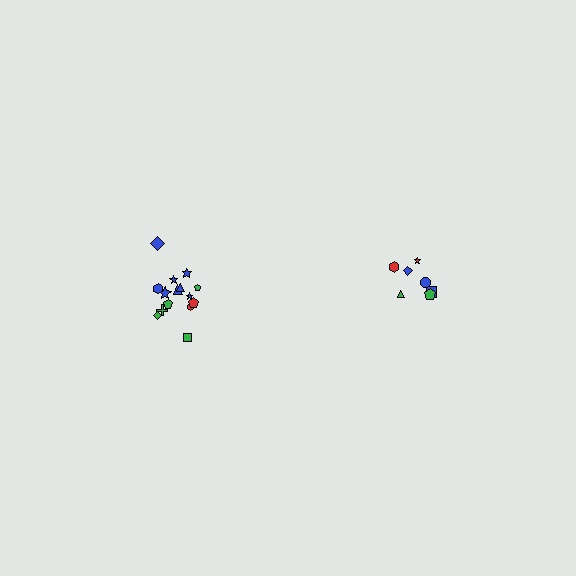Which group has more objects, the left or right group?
The left group.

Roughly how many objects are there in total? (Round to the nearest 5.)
Roughly 20 objects in total.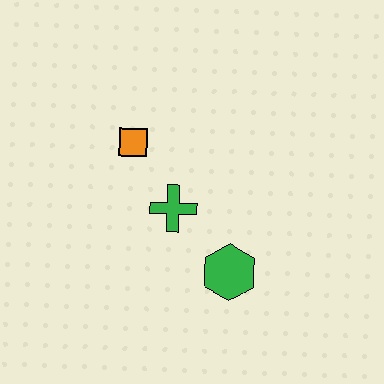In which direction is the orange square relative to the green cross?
The orange square is above the green cross.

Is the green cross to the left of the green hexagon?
Yes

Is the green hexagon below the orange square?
Yes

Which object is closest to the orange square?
The green cross is closest to the orange square.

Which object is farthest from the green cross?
The green hexagon is farthest from the green cross.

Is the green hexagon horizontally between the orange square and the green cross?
No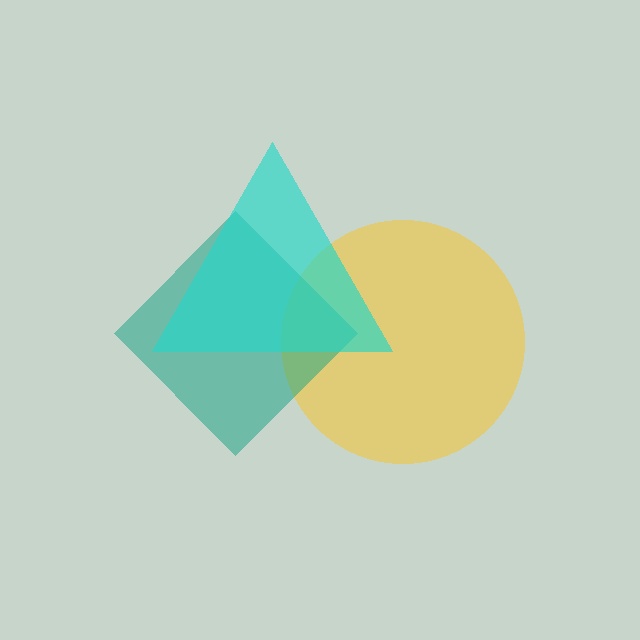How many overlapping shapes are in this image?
There are 3 overlapping shapes in the image.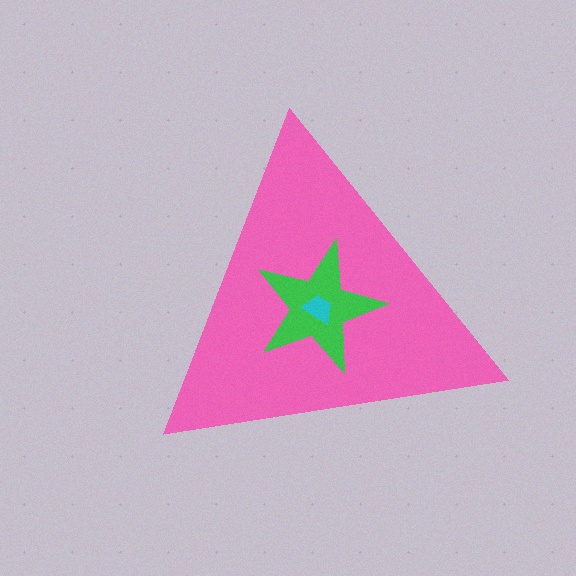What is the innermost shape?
The cyan trapezoid.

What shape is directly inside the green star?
The cyan trapezoid.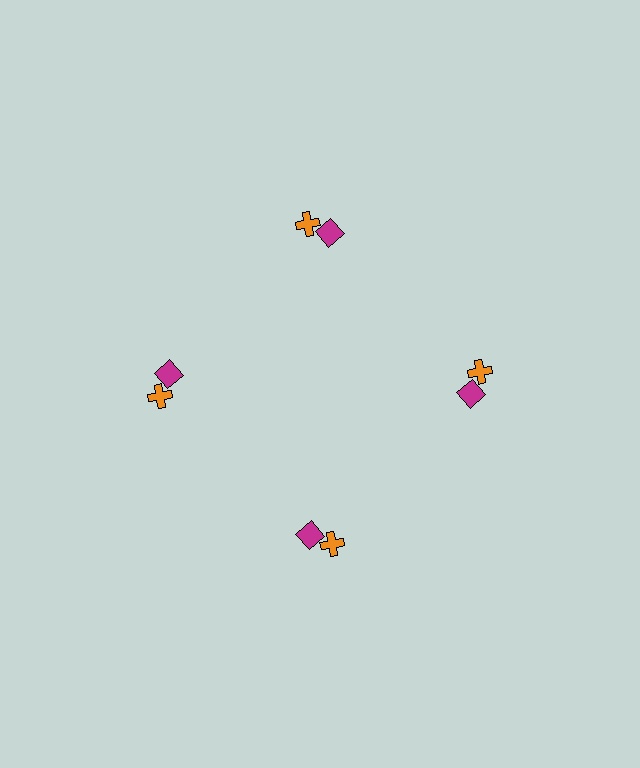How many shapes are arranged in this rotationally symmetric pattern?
There are 8 shapes, arranged in 4 groups of 2.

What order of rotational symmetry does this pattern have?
This pattern has 4-fold rotational symmetry.